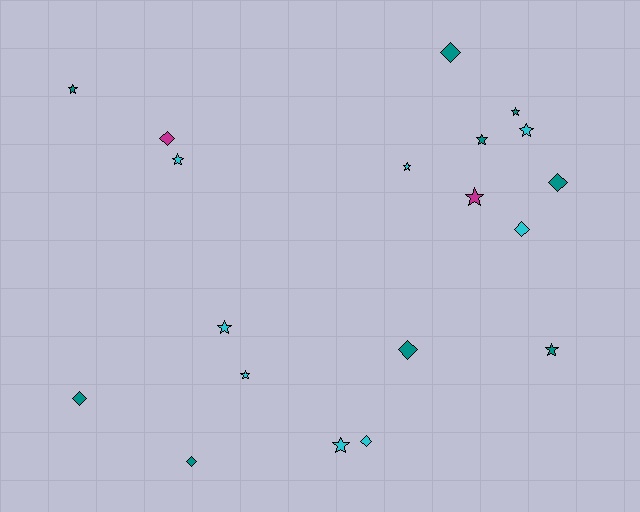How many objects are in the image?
There are 19 objects.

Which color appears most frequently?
Teal, with 9 objects.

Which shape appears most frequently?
Star, with 11 objects.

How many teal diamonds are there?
There are 5 teal diamonds.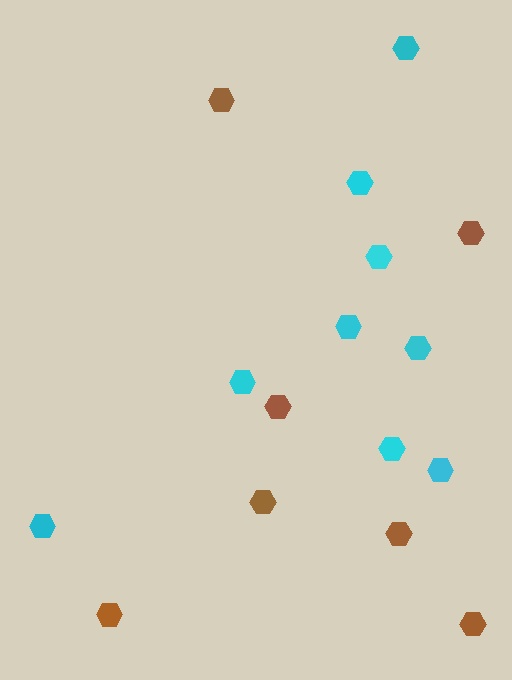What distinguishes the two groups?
There are 2 groups: one group of brown hexagons (7) and one group of cyan hexagons (9).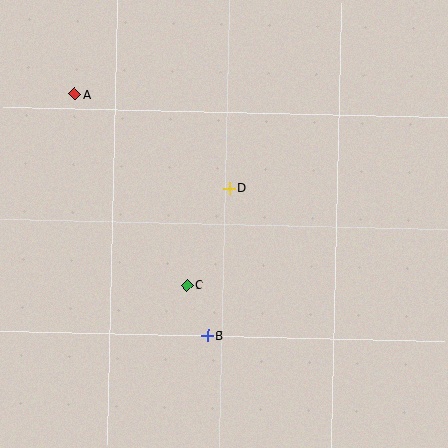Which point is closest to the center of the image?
Point D at (229, 188) is closest to the center.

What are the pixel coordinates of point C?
Point C is at (187, 285).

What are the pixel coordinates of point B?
Point B is at (208, 335).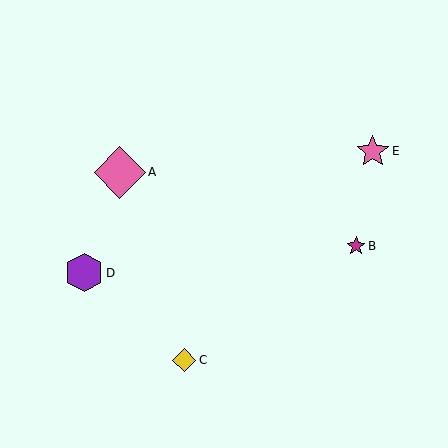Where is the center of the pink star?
The center of the pink star is at (373, 151).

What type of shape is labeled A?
Shape A is a pink diamond.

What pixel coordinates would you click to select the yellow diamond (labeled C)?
Click at (184, 360) to select the yellow diamond C.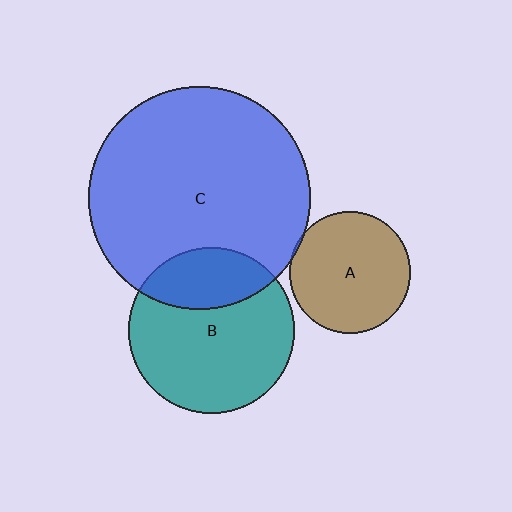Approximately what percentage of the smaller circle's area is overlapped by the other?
Approximately 25%.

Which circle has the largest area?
Circle C (blue).